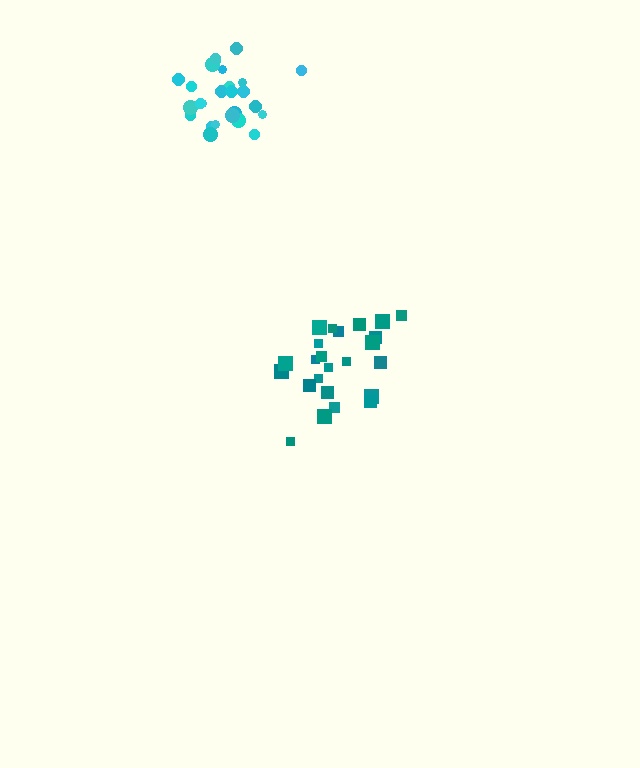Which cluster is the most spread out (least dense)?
Teal.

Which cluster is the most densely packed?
Cyan.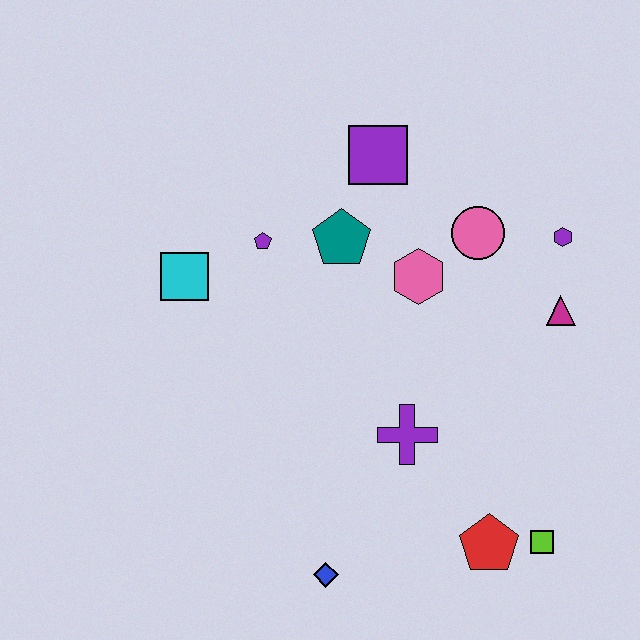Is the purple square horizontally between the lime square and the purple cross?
No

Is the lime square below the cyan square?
Yes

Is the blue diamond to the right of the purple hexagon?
No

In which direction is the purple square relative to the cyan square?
The purple square is to the right of the cyan square.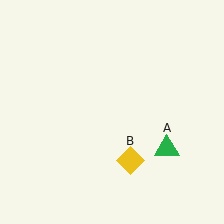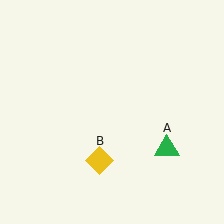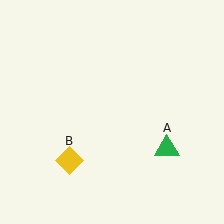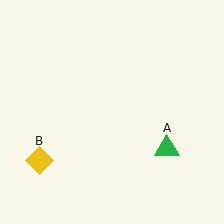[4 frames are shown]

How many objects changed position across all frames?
1 object changed position: yellow diamond (object B).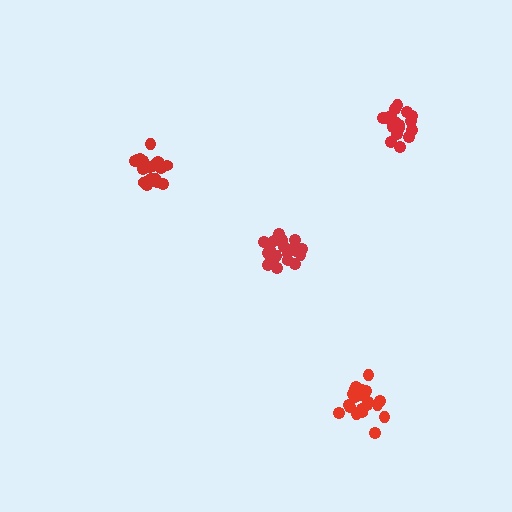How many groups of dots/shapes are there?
There are 4 groups.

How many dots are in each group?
Group 1: 21 dots, Group 2: 20 dots, Group 3: 20 dots, Group 4: 20 dots (81 total).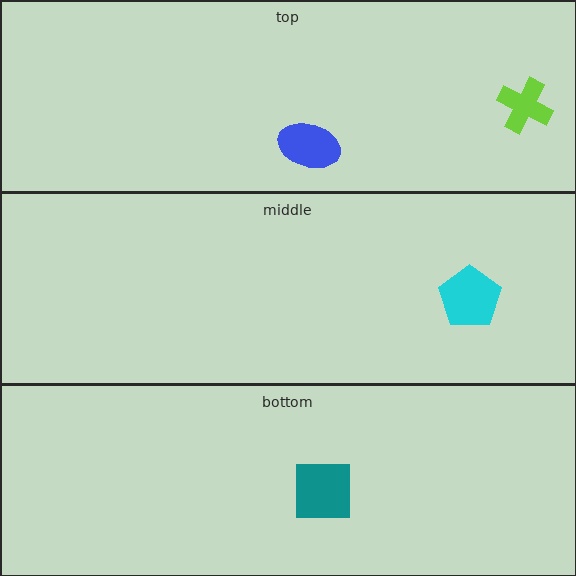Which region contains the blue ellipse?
The top region.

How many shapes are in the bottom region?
1.